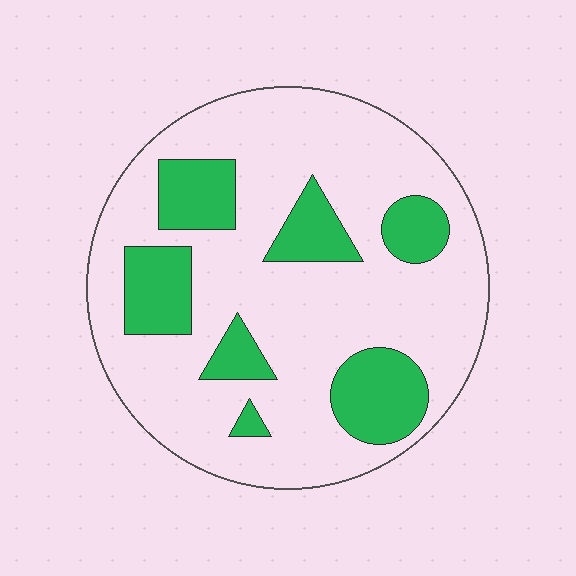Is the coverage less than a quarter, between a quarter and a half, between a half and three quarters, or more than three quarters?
Less than a quarter.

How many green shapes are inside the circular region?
7.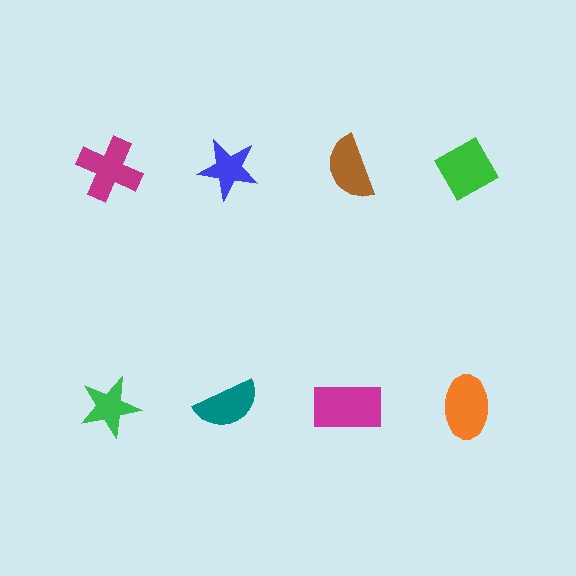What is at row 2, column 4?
An orange ellipse.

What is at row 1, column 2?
A blue star.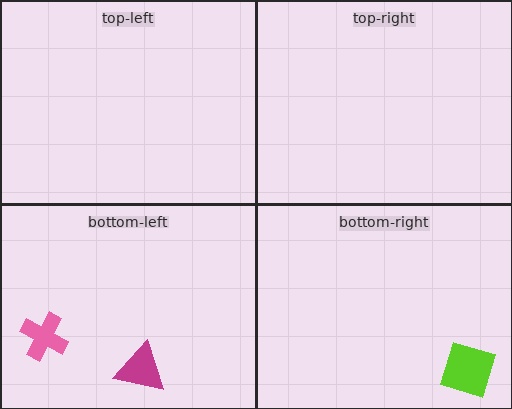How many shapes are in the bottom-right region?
1.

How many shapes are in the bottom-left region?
2.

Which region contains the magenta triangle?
The bottom-left region.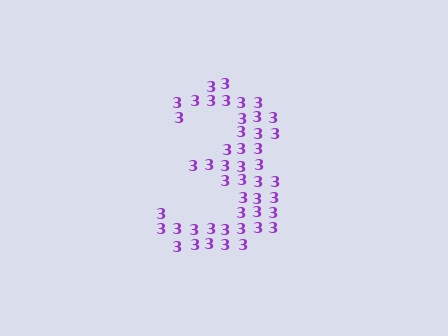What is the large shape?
The large shape is the digit 3.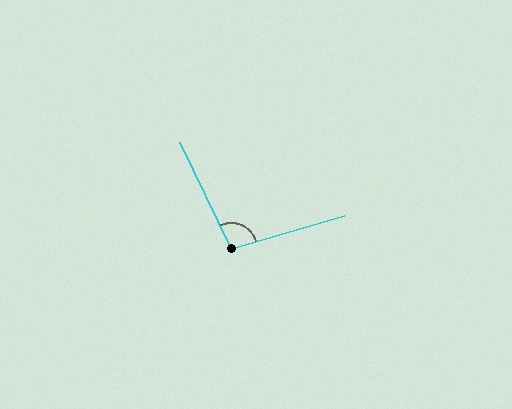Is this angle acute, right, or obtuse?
It is obtuse.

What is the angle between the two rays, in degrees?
Approximately 99 degrees.